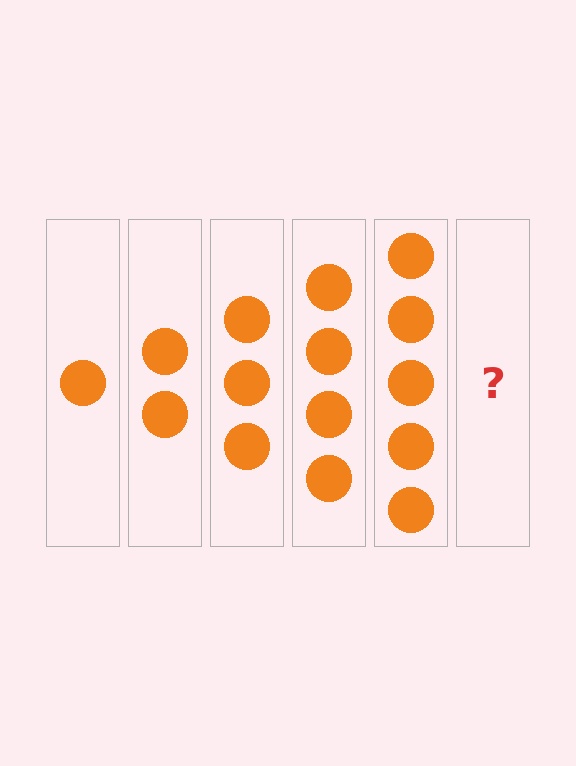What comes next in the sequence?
The next element should be 6 circles.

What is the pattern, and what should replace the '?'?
The pattern is that each step adds one more circle. The '?' should be 6 circles.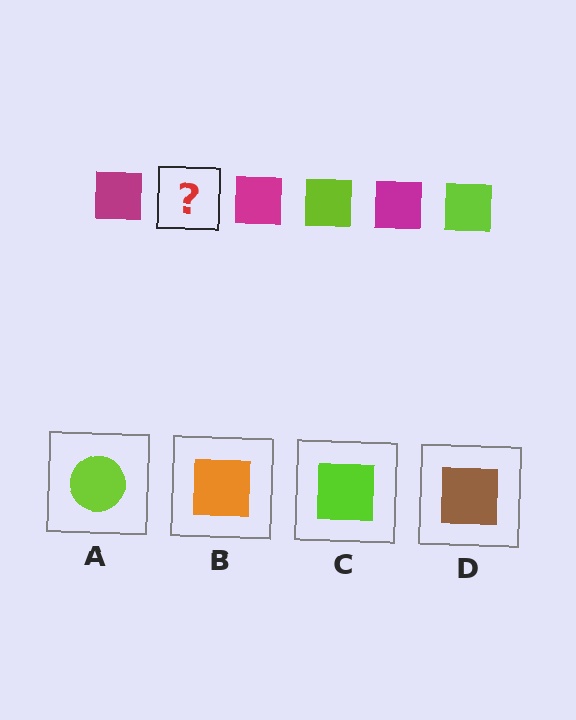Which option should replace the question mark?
Option C.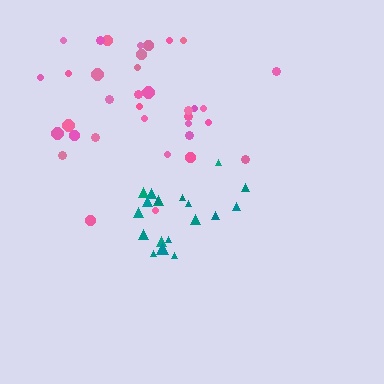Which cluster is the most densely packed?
Teal.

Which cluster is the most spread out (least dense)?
Pink.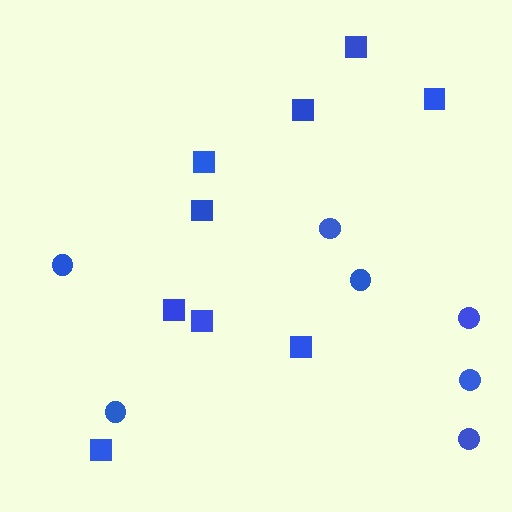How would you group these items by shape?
There are 2 groups: one group of circles (7) and one group of squares (9).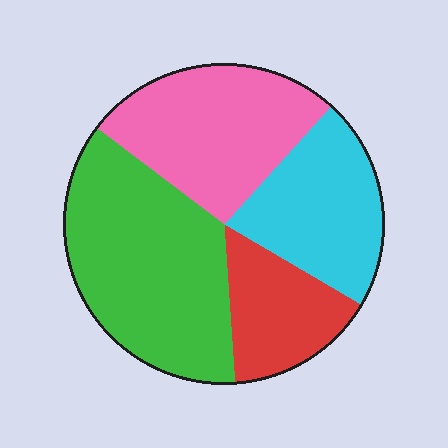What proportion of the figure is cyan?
Cyan covers about 20% of the figure.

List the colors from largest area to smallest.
From largest to smallest: green, pink, cyan, red.